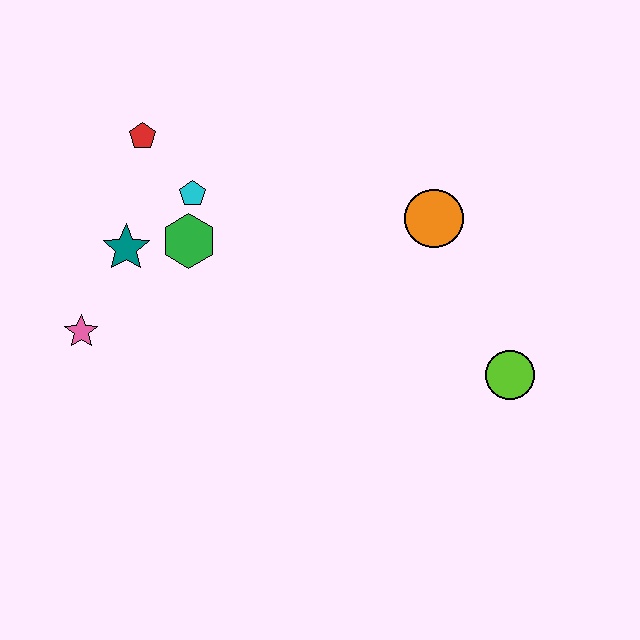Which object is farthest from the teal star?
The lime circle is farthest from the teal star.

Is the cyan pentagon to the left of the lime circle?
Yes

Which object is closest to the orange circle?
The lime circle is closest to the orange circle.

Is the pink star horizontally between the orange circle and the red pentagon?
No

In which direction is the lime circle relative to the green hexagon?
The lime circle is to the right of the green hexagon.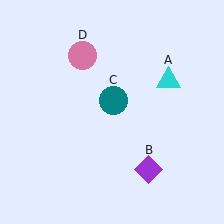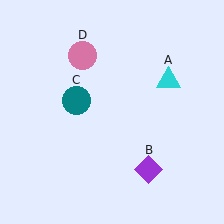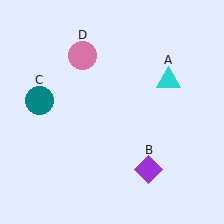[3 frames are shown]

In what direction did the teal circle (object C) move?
The teal circle (object C) moved left.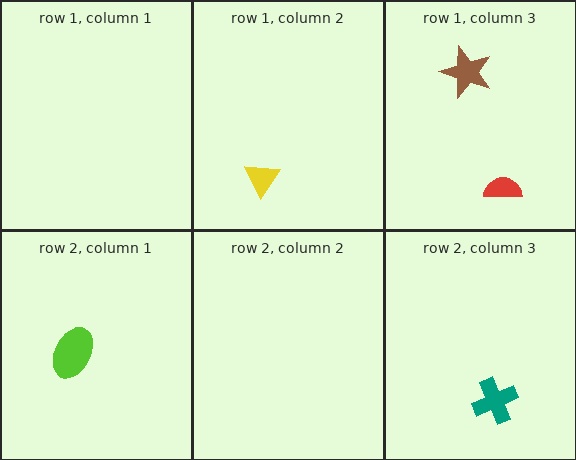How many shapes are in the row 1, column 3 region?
2.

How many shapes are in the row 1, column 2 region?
1.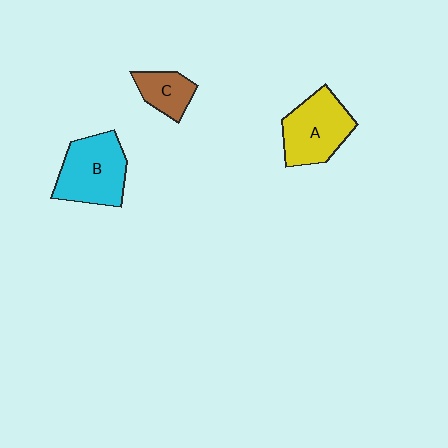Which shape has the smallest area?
Shape C (brown).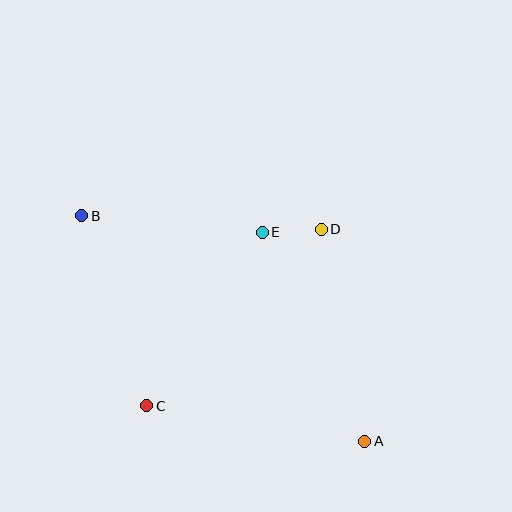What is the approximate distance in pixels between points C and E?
The distance between C and E is approximately 209 pixels.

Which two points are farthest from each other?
Points A and B are farthest from each other.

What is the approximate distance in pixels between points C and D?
The distance between C and D is approximately 248 pixels.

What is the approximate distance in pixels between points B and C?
The distance between B and C is approximately 201 pixels.